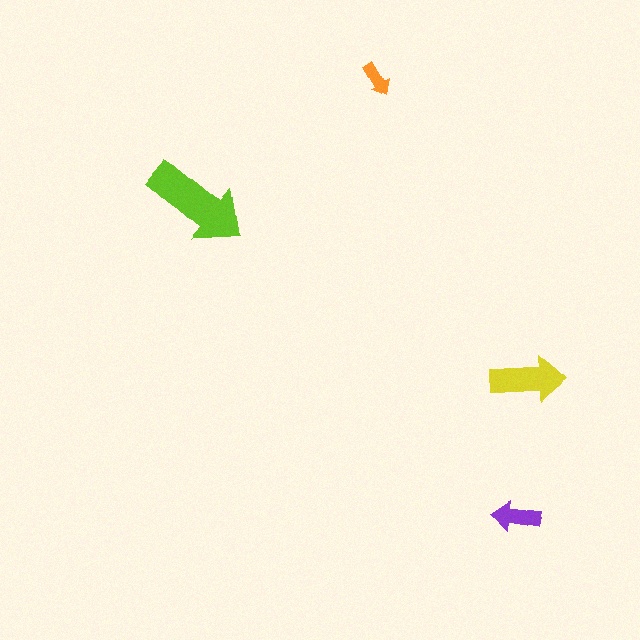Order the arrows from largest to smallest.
the lime one, the yellow one, the purple one, the orange one.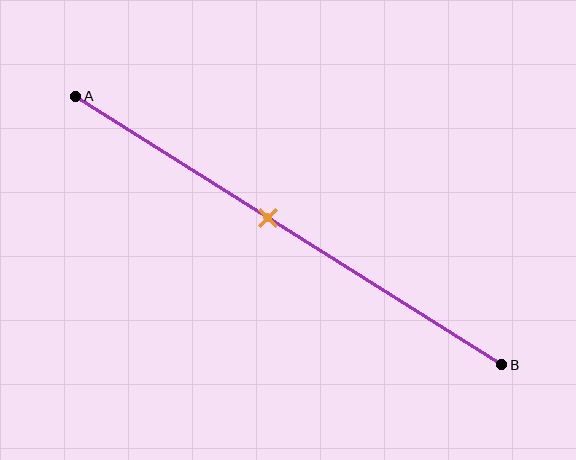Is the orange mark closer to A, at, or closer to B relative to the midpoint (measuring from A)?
The orange mark is closer to point A than the midpoint of segment AB.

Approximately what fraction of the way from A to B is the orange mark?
The orange mark is approximately 45% of the way from A to B.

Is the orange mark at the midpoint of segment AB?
No, the mark is at about 45% from A, not at the 50% midpoint.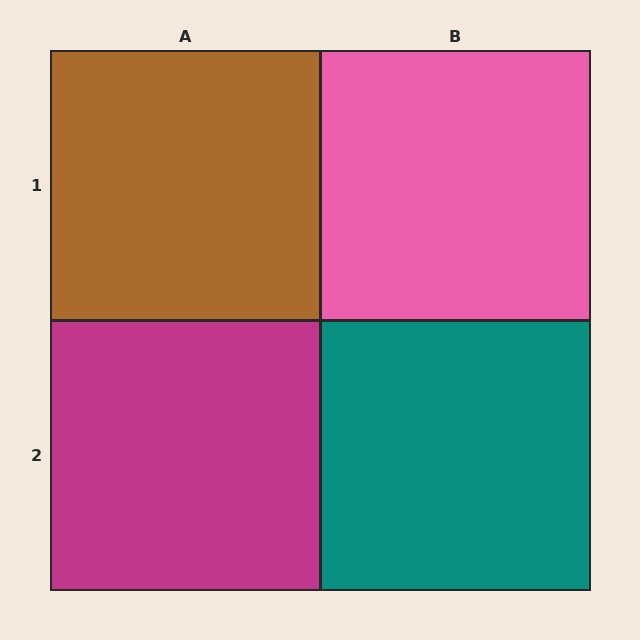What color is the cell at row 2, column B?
Teal.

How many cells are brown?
1 cell is brown.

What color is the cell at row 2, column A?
Magenta.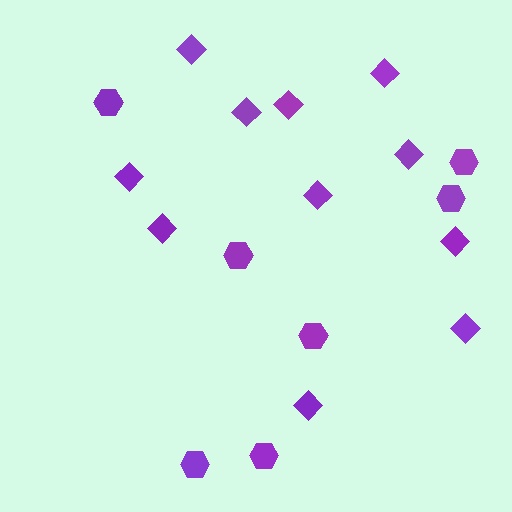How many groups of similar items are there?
There are 2 groups: one group of diamonds (11) and one group of hexagons (7).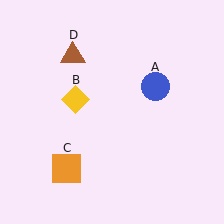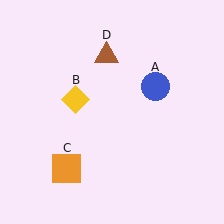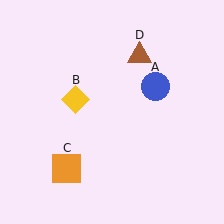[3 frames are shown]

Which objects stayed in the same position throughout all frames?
Blue circle (object A) and yellow diamond (object B) and orange square (object C) remained stationary.